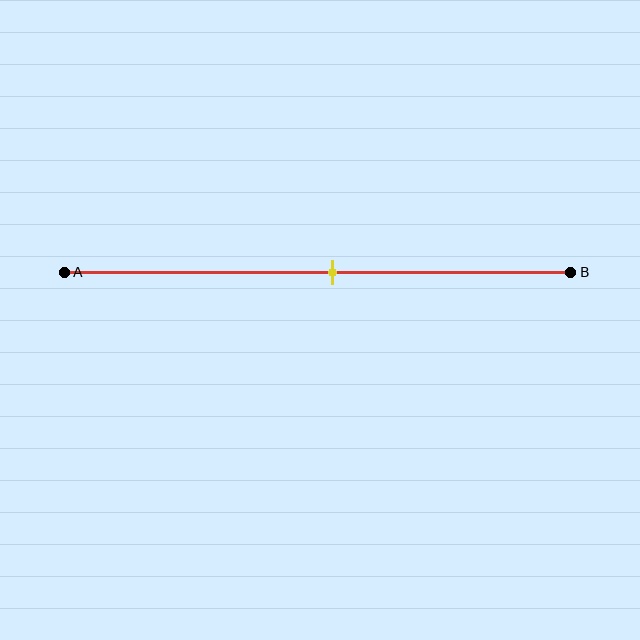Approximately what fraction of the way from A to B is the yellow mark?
The yellow mark is approximately 55% of the way from A to B.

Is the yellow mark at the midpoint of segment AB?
Yes, the mark is approximately at the midpoint.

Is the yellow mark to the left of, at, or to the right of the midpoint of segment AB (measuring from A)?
The yellow mark is approximately at the midpoint of segment AB.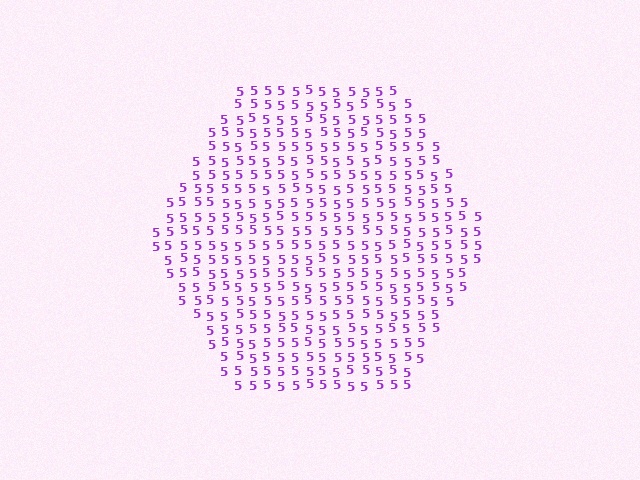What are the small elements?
The small elements are digit 5's.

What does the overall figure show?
The overall figure shows a hexagon.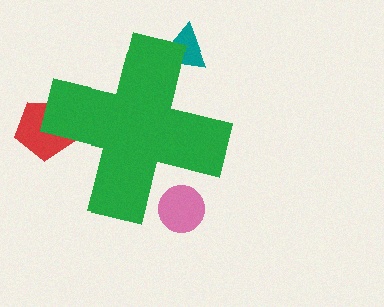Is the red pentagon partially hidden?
Yes, the red pentagon is partially hidden behind the green cross.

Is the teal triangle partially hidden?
Yes, the teal triangle is partially hidden behind the green cross.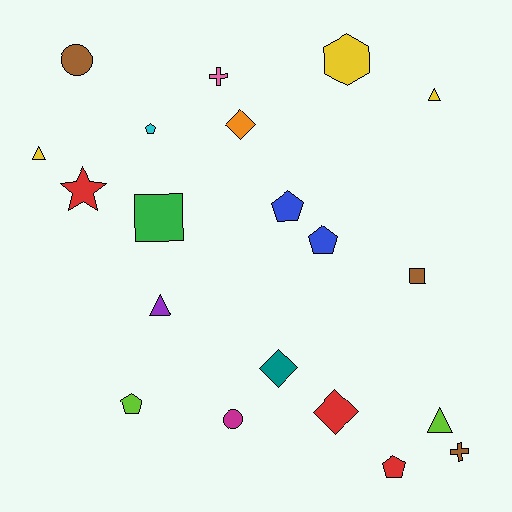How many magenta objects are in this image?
There is 1 magenta object.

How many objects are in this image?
There are 20 objects.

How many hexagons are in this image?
There is 1 hexagon.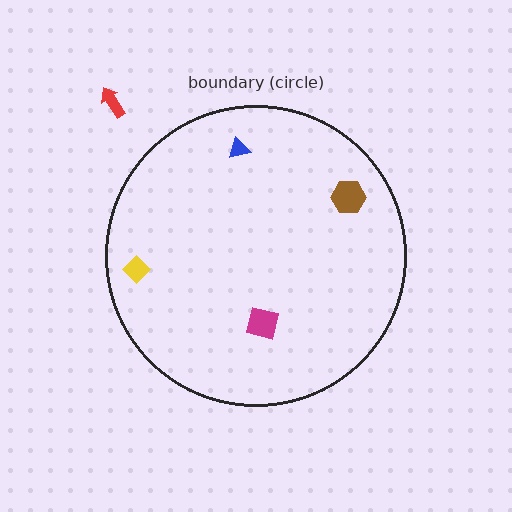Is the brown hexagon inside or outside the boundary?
Inside.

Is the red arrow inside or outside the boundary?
Outside.